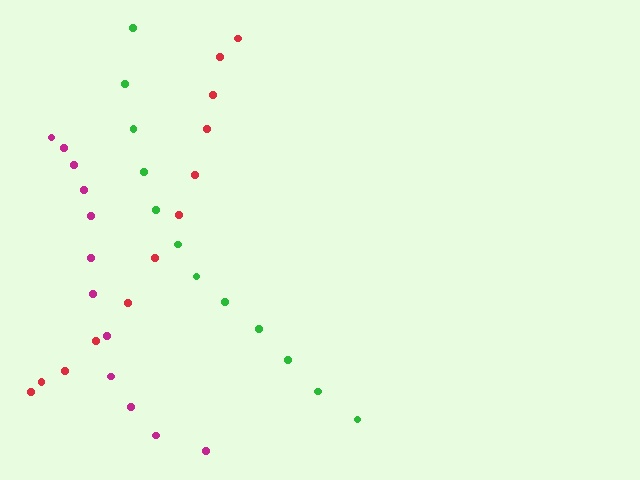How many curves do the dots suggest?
There are 3 distinct paths.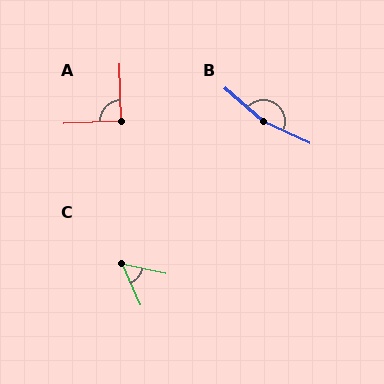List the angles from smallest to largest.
C (53°), A (91°), B (163°).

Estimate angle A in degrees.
Approximately 91 degrees.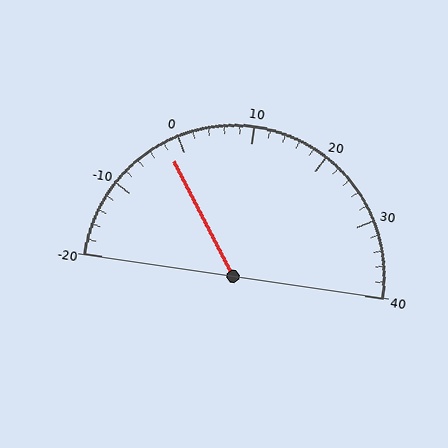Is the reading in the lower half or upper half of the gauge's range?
The reading is in the lower half of the range (-20 to 40).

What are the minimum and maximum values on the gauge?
The gauge ranges from -20 to 40.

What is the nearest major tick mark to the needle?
The nearest major tick mark is 0.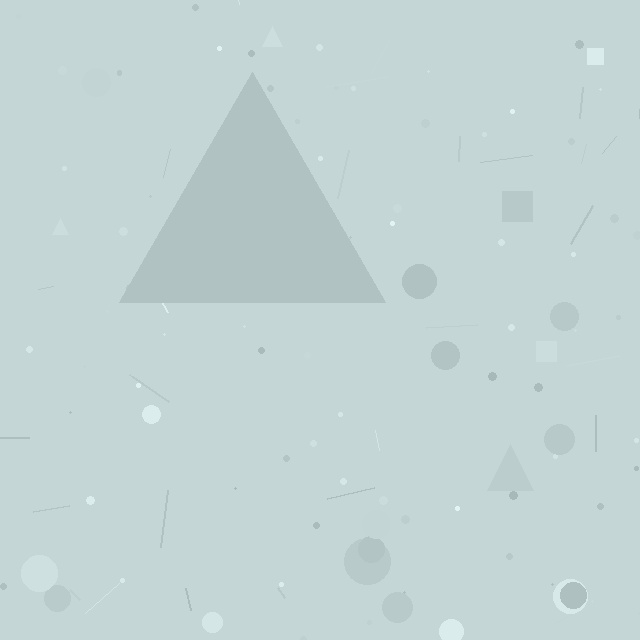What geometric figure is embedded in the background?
A triangle is embedded in the background.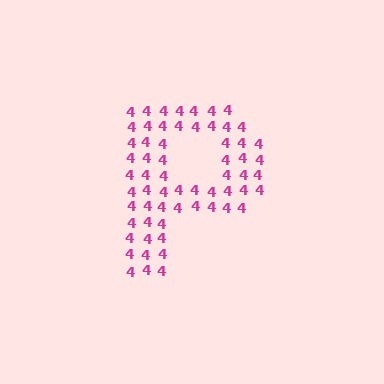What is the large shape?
The large shape is the letter P.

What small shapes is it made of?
It is made of small digit 4's.